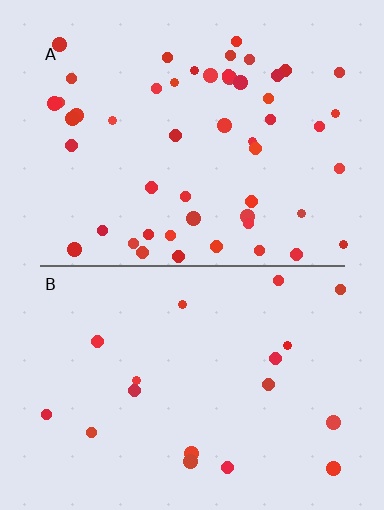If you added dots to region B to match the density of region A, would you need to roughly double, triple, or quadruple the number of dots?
Approximately triple.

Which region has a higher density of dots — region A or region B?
A (the top).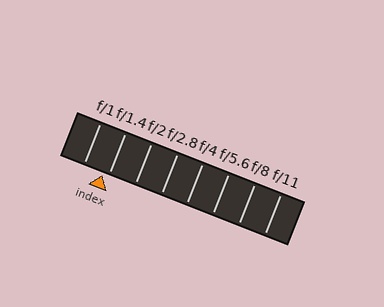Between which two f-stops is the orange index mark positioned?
The index mark is between f/1 and f/1.4.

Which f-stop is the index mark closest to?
The index mark is closest to f/1.4.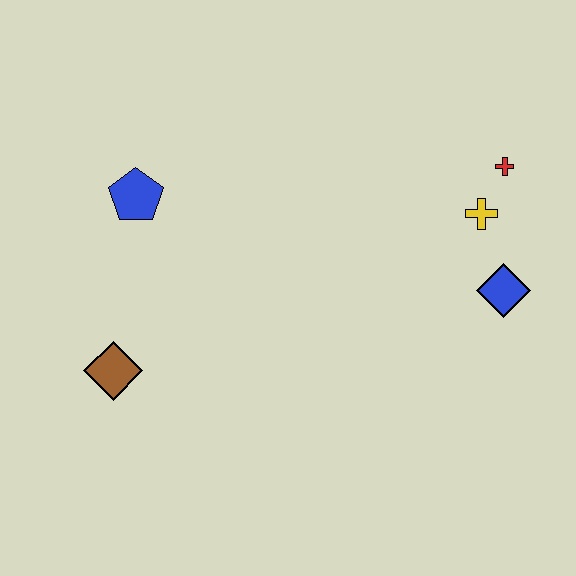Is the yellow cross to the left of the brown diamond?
No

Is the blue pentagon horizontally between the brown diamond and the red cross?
Yes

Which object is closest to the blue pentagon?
The brown diamond is closest to the blue pentagon.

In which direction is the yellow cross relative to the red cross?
The yellow cross is below the red cross.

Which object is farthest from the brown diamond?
The red cross is farthest from the brown diamond.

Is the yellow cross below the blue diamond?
No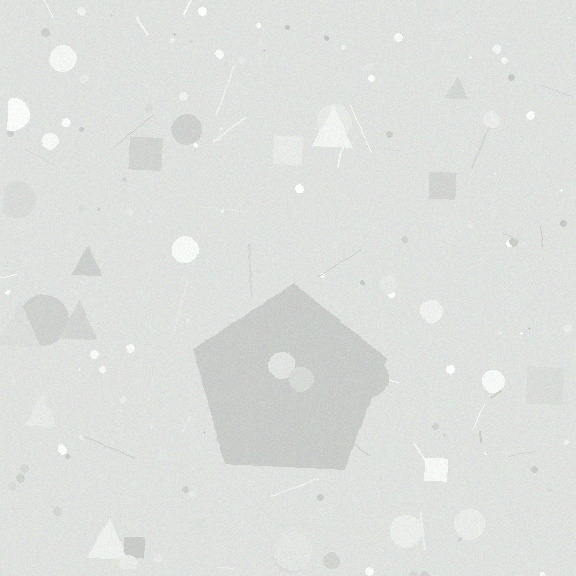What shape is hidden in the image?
A pentagon is hidden in the image.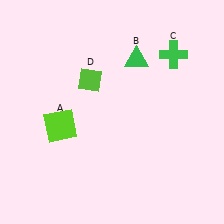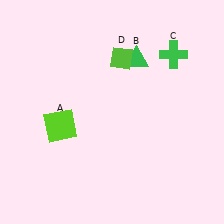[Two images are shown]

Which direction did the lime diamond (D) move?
The lime diamond (D) moved right.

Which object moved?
The lime diamond (D) moved right.